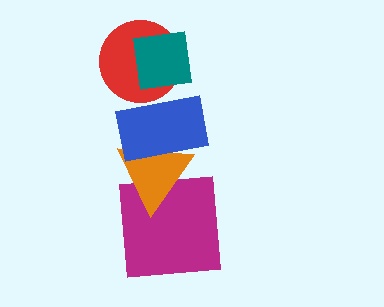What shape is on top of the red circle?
The teal square is on top of the red circle.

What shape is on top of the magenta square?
The orange triangle is on top of the magenta square.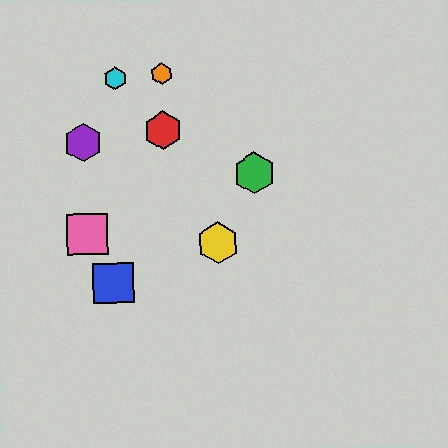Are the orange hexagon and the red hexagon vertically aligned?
Yes, both are at x≈162.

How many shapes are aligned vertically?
2 shapes (the red hexagon, the orange hexagon) are aligned vertically.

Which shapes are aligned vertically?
The red hexagon, the orange hexagon are aligned vertically.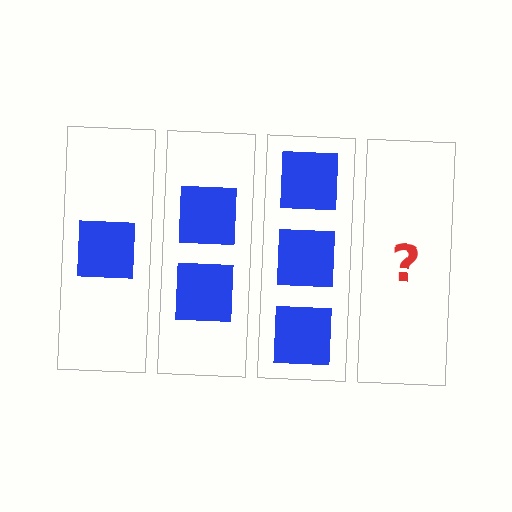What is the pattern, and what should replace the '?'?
The pattern is that each step adds one more square. The '?' should be 4 squares.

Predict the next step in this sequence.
The next step is 4 squares.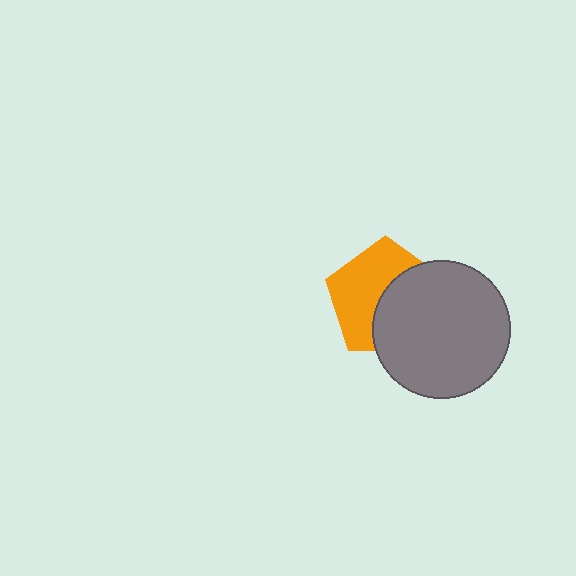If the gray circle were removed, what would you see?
You would see the complete orange pentagon.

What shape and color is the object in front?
The object in front is a gray circle.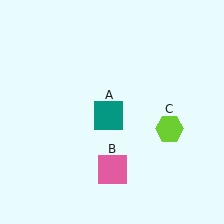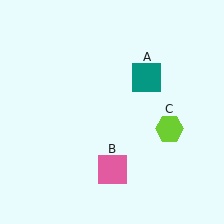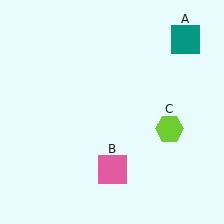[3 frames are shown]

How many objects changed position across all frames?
1 object changed position: teal square (object A).